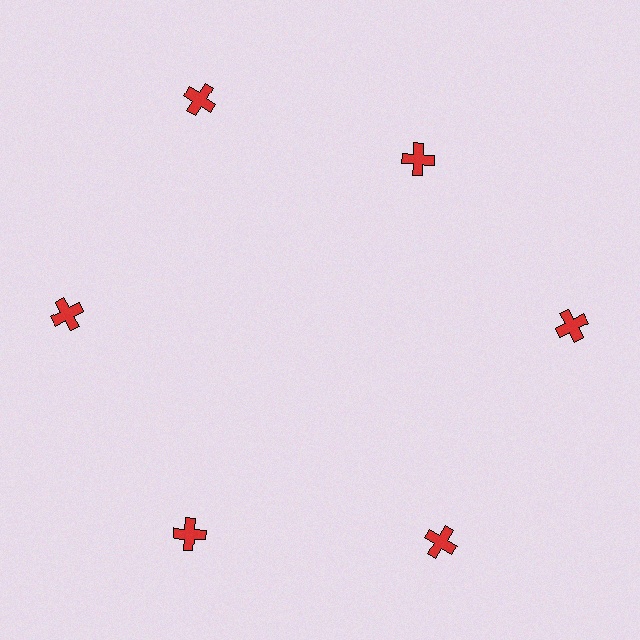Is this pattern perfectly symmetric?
No. The 6 red crosses are arranged in a ring, but one element near the 1 o'clock position is pulled inward toward the center, breaking the 6-fold rotational symmetry.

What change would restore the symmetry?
The symmetry would be restored by moving it outward, back onto the ring so that all 6 crosses sit at equal angles and equal distance from the center.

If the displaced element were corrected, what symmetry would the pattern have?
It would have 6-fold rotational symmetry — the pattern would map onto itself every 60 degrees.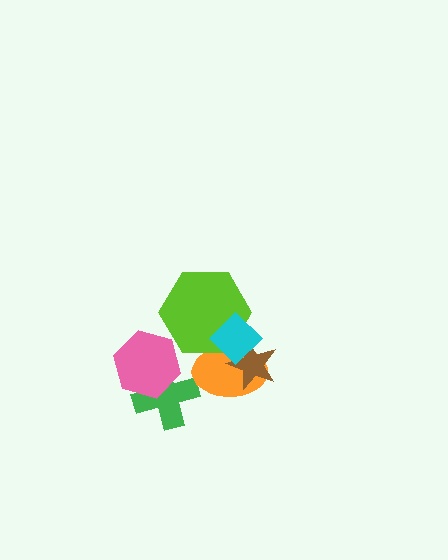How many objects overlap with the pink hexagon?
1 object overlaps with the pink hexagon.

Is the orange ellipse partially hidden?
Yes, it is partially covered by another shape.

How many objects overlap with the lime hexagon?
2 objects overlap with the lime hexagon.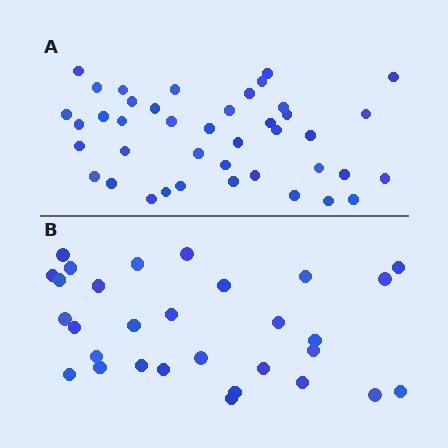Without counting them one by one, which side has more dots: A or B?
Region A (the top region) has more dots.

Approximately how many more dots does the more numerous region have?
Region A has roughly 12 or so more dots than region B.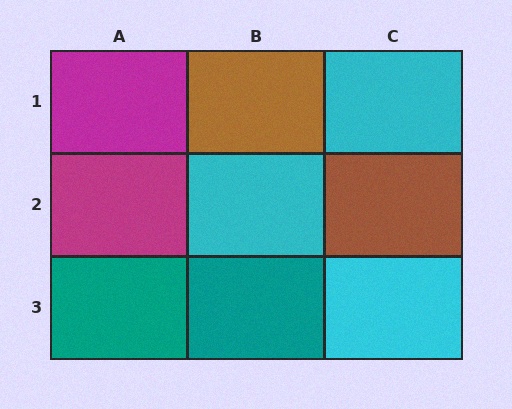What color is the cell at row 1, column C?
Cyan.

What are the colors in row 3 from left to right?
Teal, teal, cyan.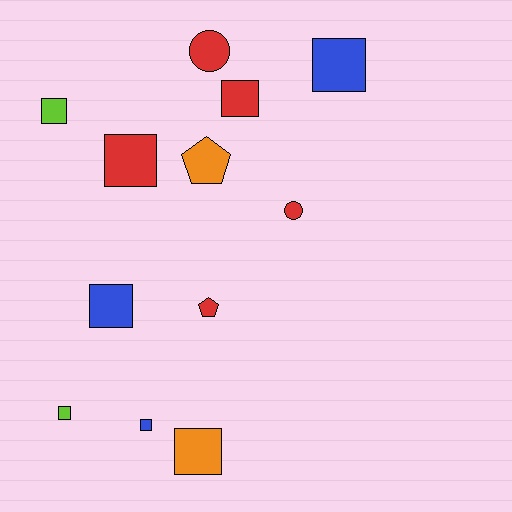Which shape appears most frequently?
Square, with 8 objects.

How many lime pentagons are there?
There are no lime pentagons.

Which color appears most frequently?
Red, with 5 objects.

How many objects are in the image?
There are 12 objects.